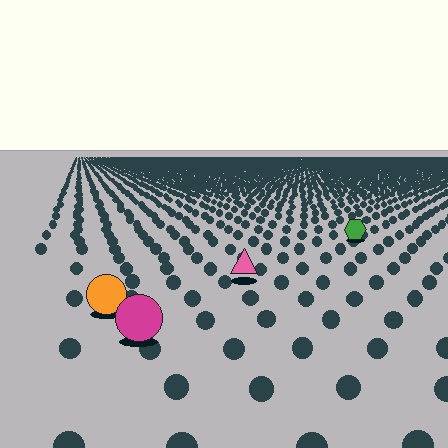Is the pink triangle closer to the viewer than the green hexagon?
Yes. The pink triangle is closer — you can tell from the texture gradient: the ground texture is coarser near it.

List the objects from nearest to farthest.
From nearest to farthest: the magenta circle, the orange circle, the pink triangle, the green hexagon.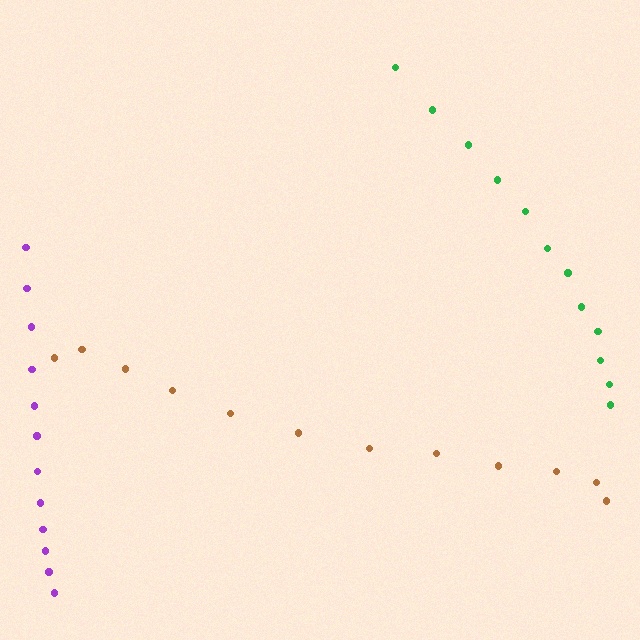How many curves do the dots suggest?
There are 3 distinct paths.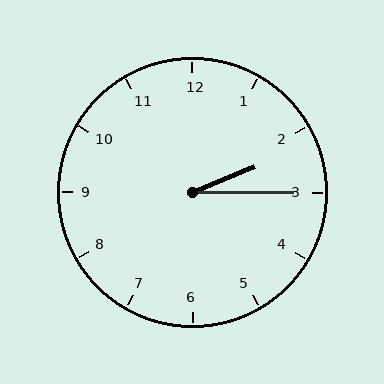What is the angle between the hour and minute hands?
Approximately 22 degrees.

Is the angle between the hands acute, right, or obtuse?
It is acute.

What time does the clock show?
2:15.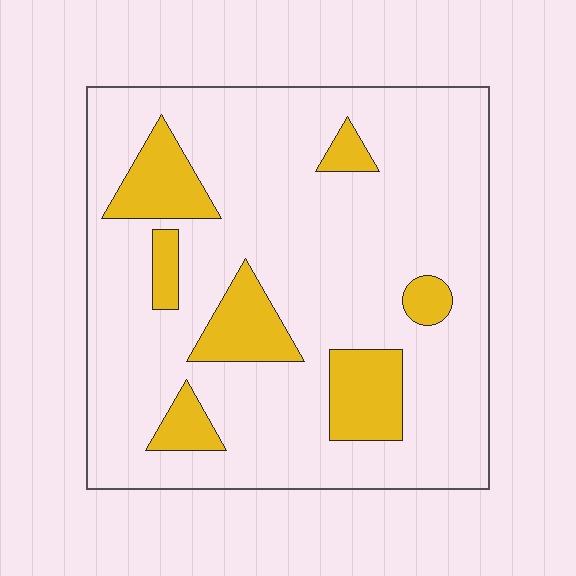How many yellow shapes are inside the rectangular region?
7.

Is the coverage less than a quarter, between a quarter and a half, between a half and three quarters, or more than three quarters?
Less than a quarter.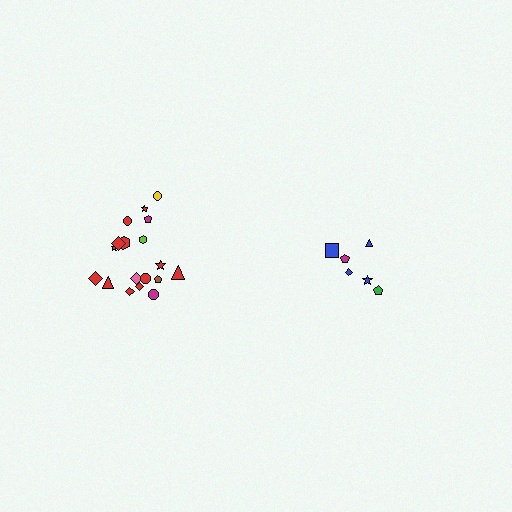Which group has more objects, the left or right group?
The left group.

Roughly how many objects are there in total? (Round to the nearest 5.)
Roughly 25 objects in total.